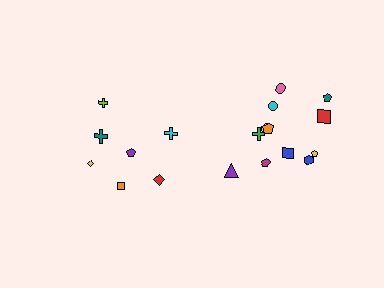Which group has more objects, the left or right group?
The right group.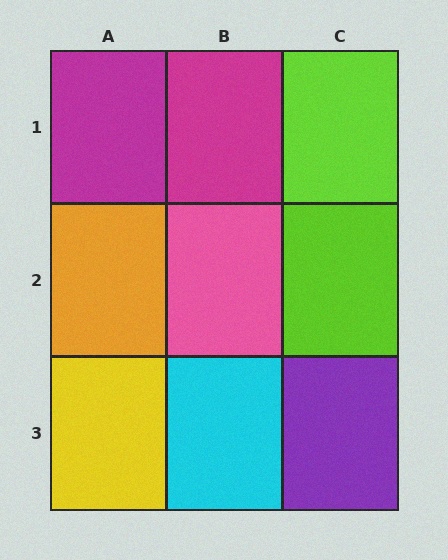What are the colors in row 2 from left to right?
Orange, pink, lime.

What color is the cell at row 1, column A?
Magenta.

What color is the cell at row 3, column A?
Yellow.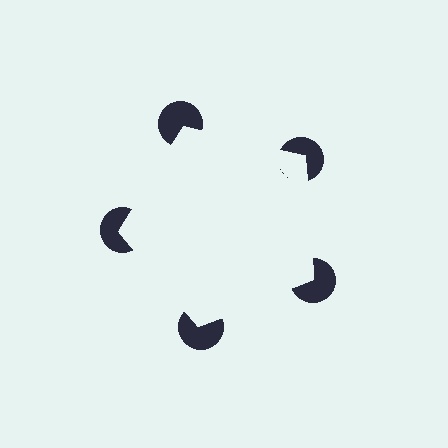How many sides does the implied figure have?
5 sides.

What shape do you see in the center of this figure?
An illusory pentagon — its edges are inferred from the aligned wedge cuts in the pac-man discs, not physically drawn.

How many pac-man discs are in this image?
There are 5 — one at each vertex of the illusory pentagon.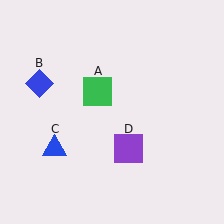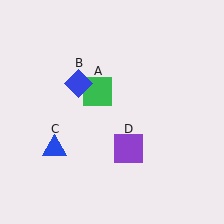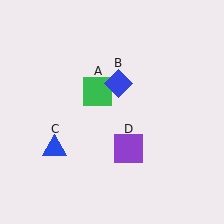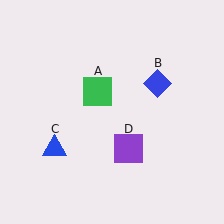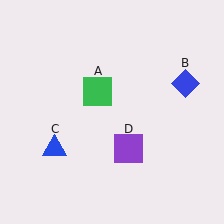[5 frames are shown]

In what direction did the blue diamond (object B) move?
The blue diamond (object B) moved right.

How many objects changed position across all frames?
1 object changed position: blue diamond (object B).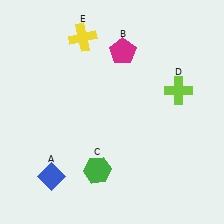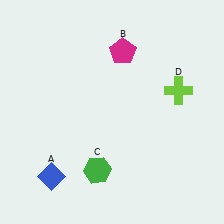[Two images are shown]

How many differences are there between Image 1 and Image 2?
There is 1 difference between the two images.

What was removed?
The yellow cross (E) was removed in Image 2.